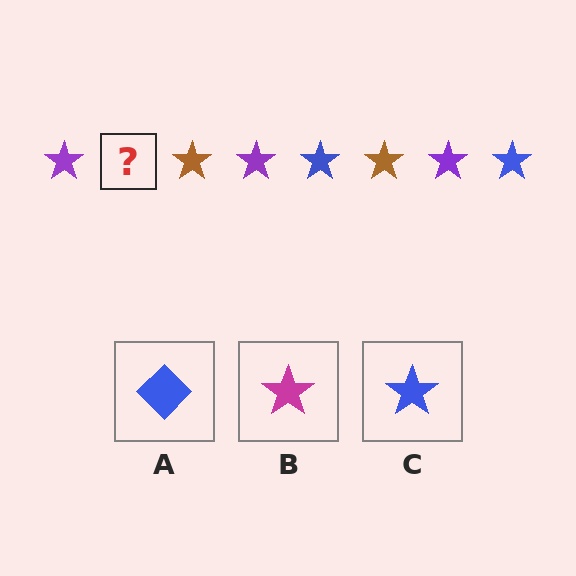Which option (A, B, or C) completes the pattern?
C.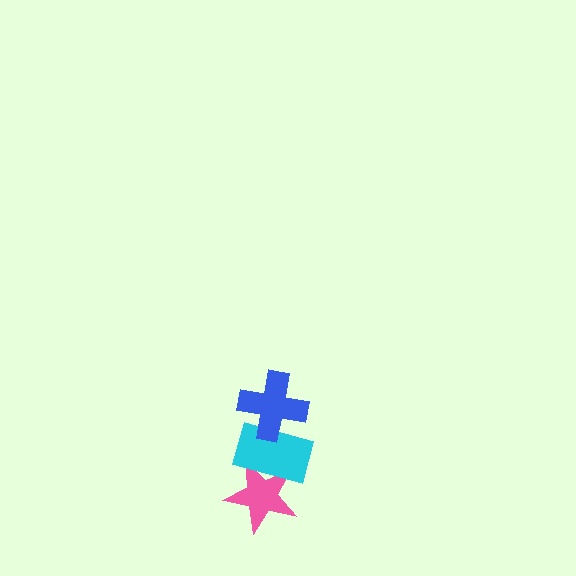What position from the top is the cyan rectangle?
The cyan rectangle is 2nd from the top.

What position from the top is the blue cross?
The blue cross is 1st from the top.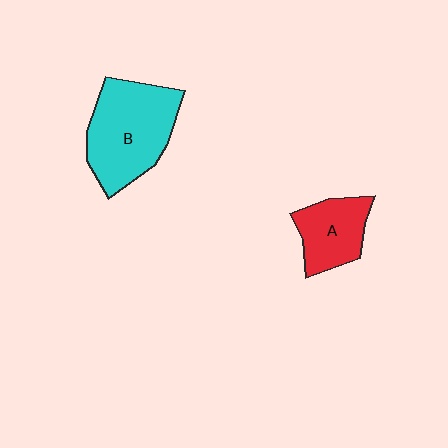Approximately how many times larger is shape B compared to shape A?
Approximately 1.8 times.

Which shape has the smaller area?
Shape A (red).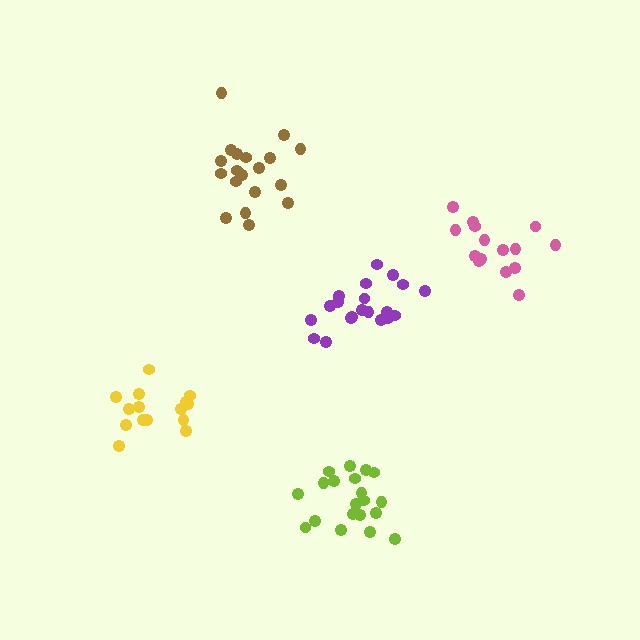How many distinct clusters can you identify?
There are 5 distinct clusters.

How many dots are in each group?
Group 1: 20 dots, Group 2: 15 dots, Group 3: 15 dots, Group 4: 19 dots, Group 5: 20 dots (89 total).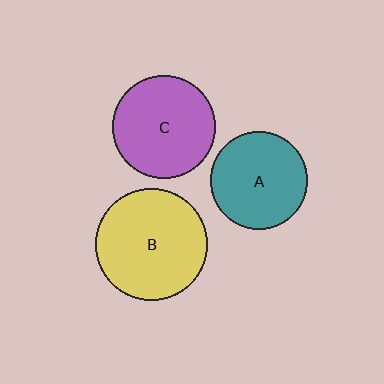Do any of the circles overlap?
No, none of the circles overlap.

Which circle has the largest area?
Circle B (yellow).